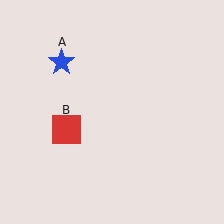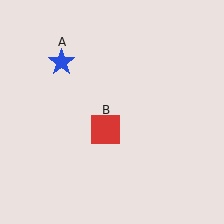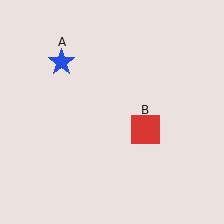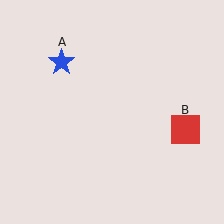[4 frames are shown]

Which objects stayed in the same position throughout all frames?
Blue star (object A) remained stationary.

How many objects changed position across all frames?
1 object changed position: red square (object B).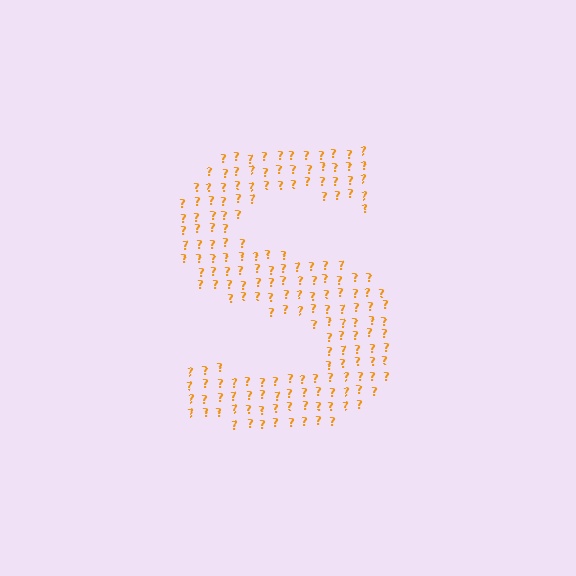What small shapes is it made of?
It is made of small question marks.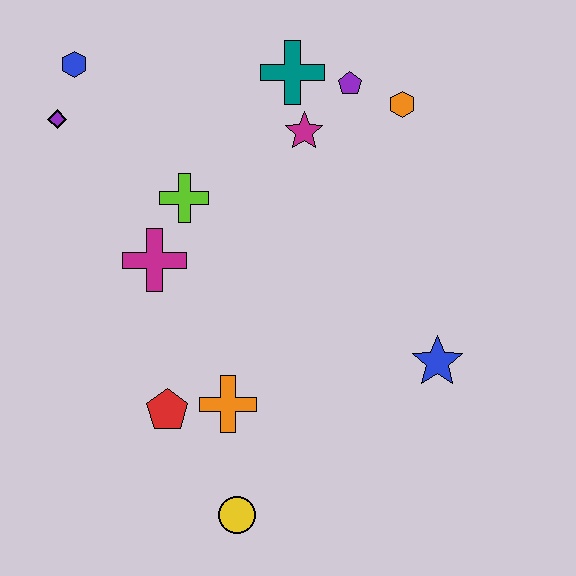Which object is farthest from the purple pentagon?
The yellow circle is farthest from the purple pentagon.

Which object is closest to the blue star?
The orange cross is closest to the blue star.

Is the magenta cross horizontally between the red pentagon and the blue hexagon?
Yes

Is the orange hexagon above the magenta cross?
Yes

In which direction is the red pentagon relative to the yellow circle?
The red pentagon is above the yellow circle.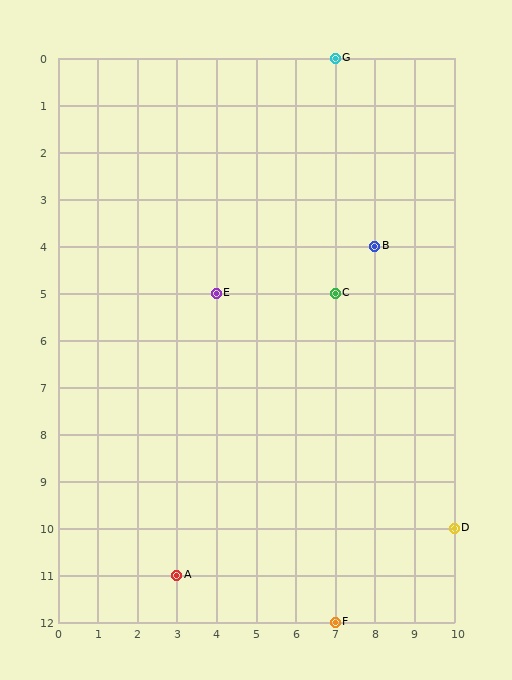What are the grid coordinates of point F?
Point F is at grid coordinates (7, 12).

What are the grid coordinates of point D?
Point D is at grid coordinates (10, 10).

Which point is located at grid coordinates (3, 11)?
Point A is at (3, 11).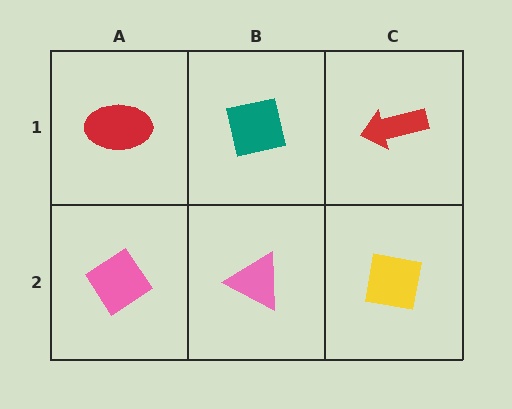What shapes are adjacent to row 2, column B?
A teal square (row 1, column B), a pink diamond (row 2, column A), a yellow square (row 2, column C).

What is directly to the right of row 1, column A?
A teal square.